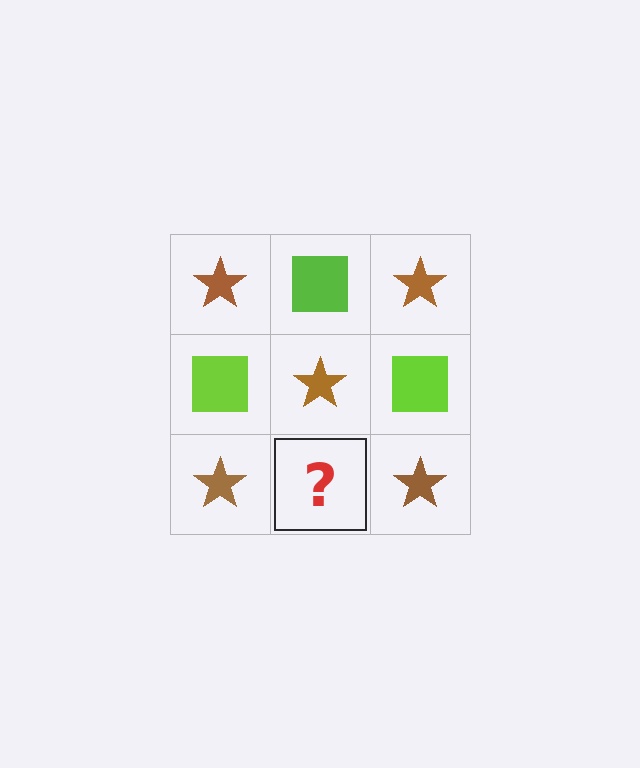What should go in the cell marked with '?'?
The missing cell should contain a lime square.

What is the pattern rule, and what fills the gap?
The rule is that it alternates brown star and lime square in a checkerboard pattern. The gap should be filled with a lime square.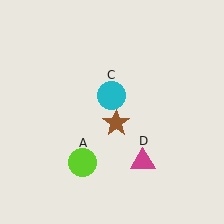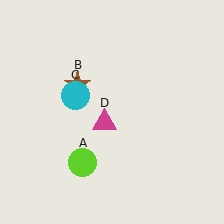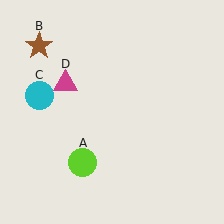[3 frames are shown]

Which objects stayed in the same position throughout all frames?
Lime circle (object A) remained stationary.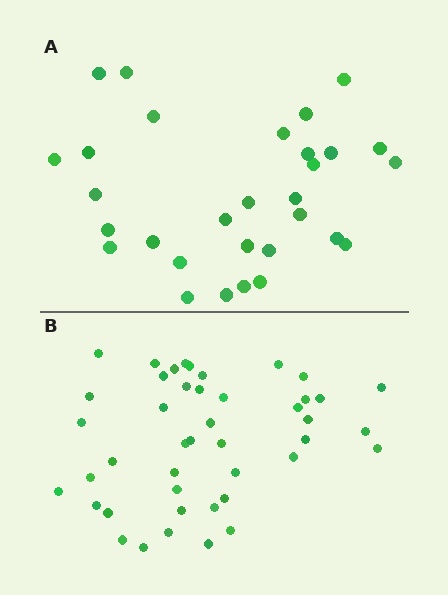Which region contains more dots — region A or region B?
Region B (the bottom region) has more dots.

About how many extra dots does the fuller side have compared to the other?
Region B has approximately 15 more dots than region A.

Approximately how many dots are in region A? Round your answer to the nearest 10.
About 30 dots.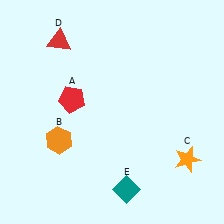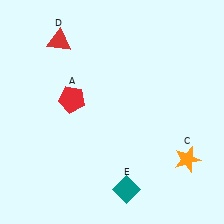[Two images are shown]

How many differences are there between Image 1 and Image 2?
There is 1 difference between the two images.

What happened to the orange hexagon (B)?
The orange hexagon (B) was removed in Image 2. It was in the bottom-left area of Image 1.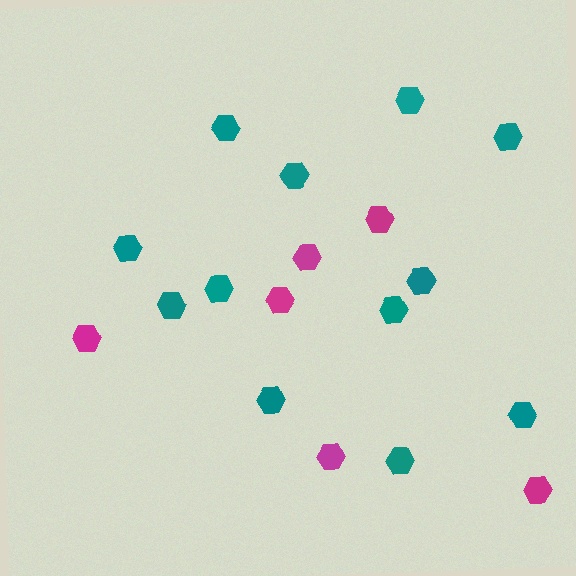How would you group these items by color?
There are 2 groups: one group of magenta hexagons (6) and one group of teal hexagons (12).